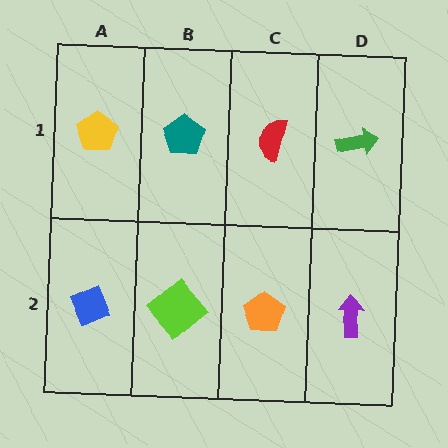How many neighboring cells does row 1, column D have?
2.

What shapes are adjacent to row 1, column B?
A lime diamond (row 2, column B), a yellow pentagon (row 1, column A), a red semicircle (row 1, column C).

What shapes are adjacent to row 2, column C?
A red semicircle (row 1, column C), a lime diamond (row 2, column B), a purple arrow (row 2, column D).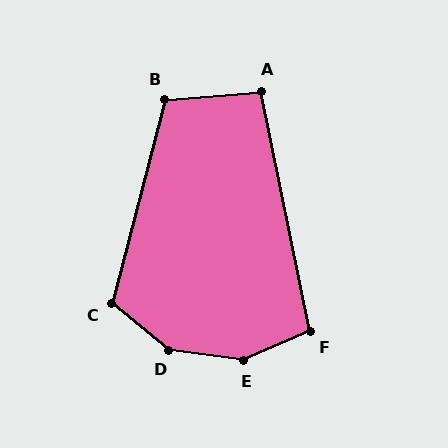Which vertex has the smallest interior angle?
A, at approximately 97 degrees.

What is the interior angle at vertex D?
Approximately 149 degrees (obtuse).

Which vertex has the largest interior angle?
E, at approximately 149 degrees.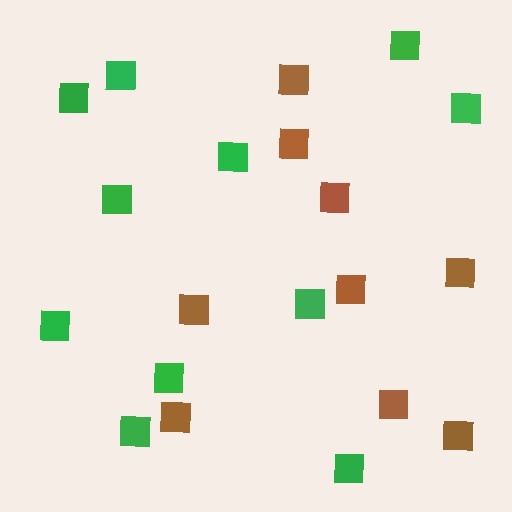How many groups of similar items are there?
There are 2 groups: one group of brown squares (9) and one group of green squares (11).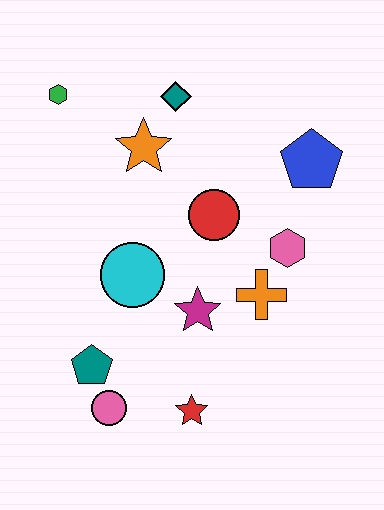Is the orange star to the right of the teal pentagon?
Yes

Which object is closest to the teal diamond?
The orange star is closest to the teal diamond.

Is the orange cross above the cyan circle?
No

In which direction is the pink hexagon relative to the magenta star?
The pink hexagon is to the right of the magenta star.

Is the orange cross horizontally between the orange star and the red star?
No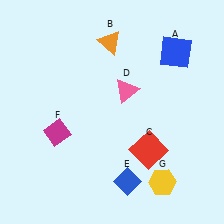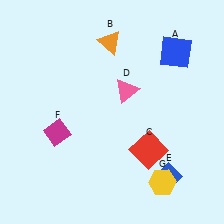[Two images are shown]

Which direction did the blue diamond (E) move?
The blue diamond (E) moved right.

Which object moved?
The blue diamond (E) moved right.